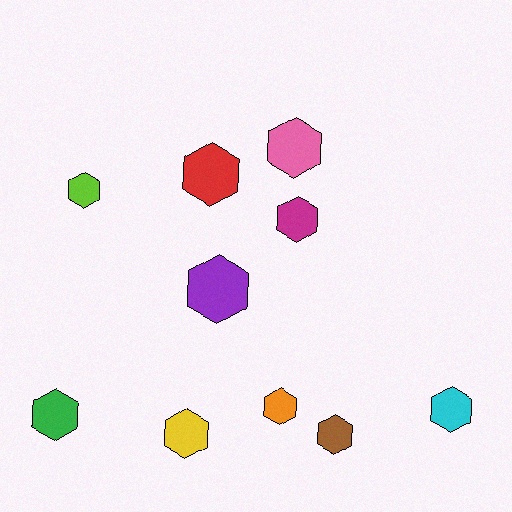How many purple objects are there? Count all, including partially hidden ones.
There is 1 purple object.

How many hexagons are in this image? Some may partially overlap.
There are 10 hexagons.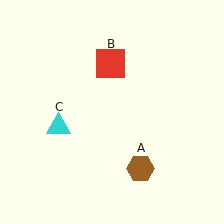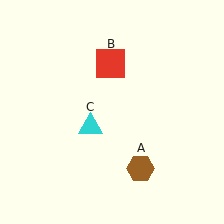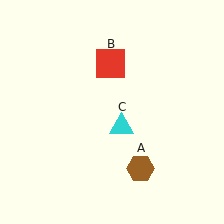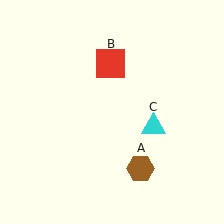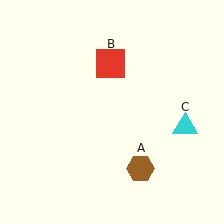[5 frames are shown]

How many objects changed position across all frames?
1 object changed position: cyan triangle (object C).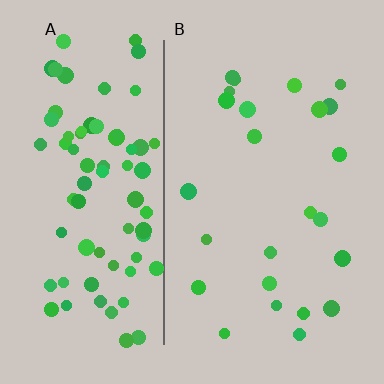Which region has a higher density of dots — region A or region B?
A (the left).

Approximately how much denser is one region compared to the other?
Approximately 3.3× — region A over region B.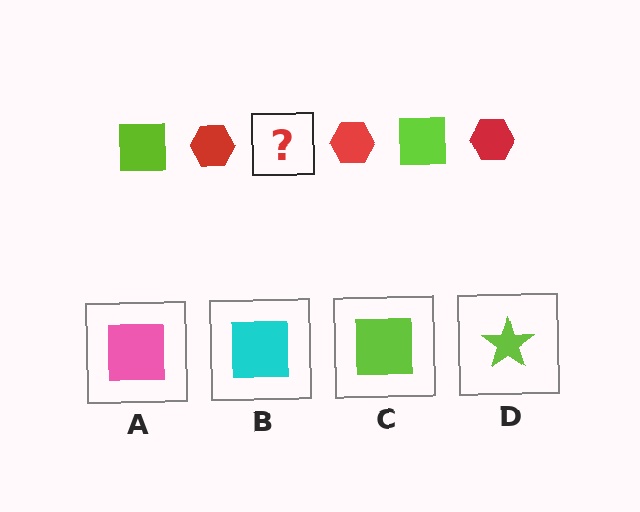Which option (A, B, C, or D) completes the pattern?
C.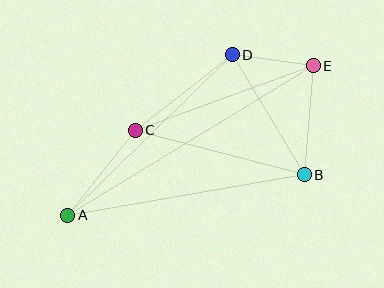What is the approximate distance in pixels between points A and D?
The distance between A and D is approximately 230 pixels.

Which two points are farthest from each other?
Points A and E are farthest from each other.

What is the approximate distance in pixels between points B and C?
The distance between B and C is approximately 175 pixels.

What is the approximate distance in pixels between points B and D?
The distance between B and D is approximately 140 pixels.